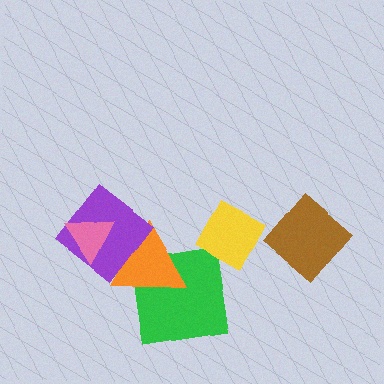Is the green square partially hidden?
Yes, it is partially covered by another shape.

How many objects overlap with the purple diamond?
2 objects overlap with the purple diamond.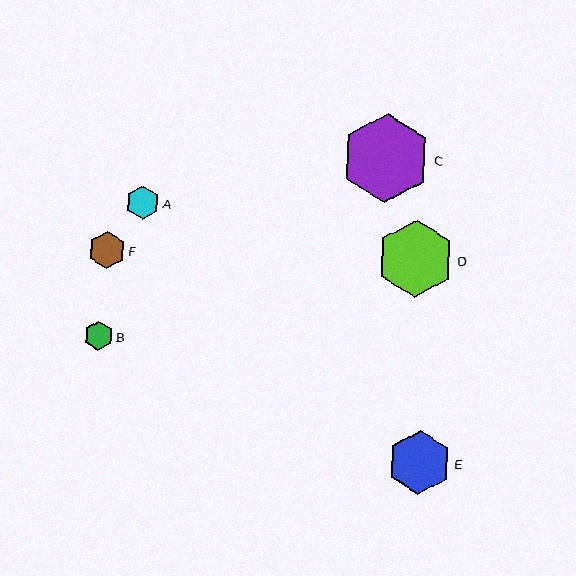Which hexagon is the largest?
Hexagon C is the largest with a size of approximately 90 pixels.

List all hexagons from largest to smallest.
From largest to smallest: C, D, E, F, A, B.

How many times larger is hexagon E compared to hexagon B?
Hexagon E is approximately 2.2 times the size of hexagon B.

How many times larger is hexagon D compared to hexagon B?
Hexagon D is approximately 2.7 times the size of hexagon B.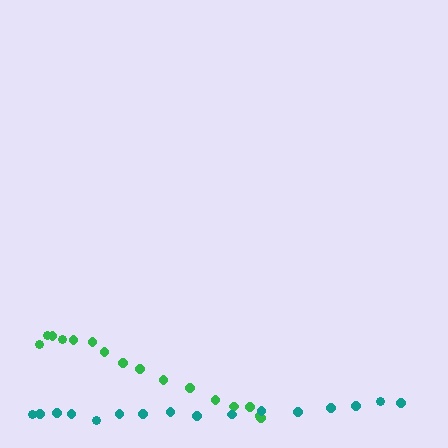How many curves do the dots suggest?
There are 2 distinct paths.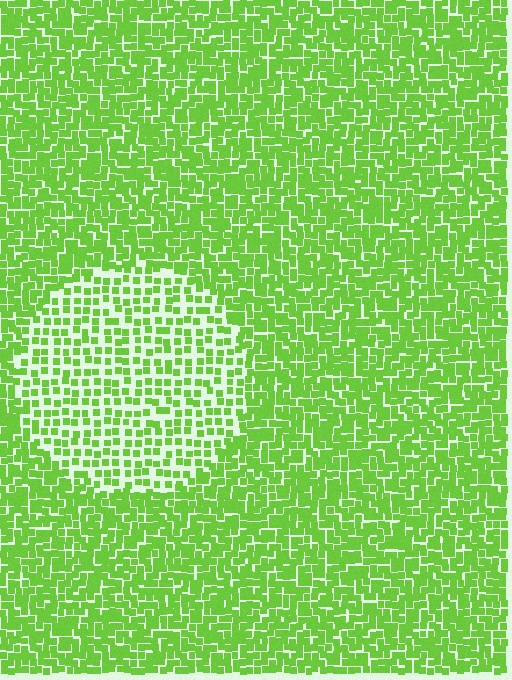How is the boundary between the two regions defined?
The boundary is defined by a change in element density (approximately 2.0x ratio). All elements are the same color, size, and shape.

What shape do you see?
I see a circle.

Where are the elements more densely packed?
The elements are more densely packed outside the circle boundary.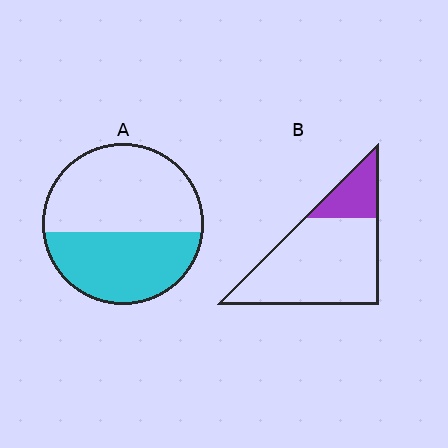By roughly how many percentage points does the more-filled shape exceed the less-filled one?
By roughly 20 percentage points (A over B).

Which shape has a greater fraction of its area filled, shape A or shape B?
Shape A.